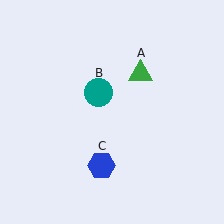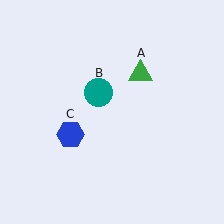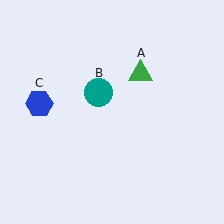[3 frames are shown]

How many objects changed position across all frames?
1 object changed position: blue hexagon (object C).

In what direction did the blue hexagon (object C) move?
The blue hexagon (object C) moved up and to the left.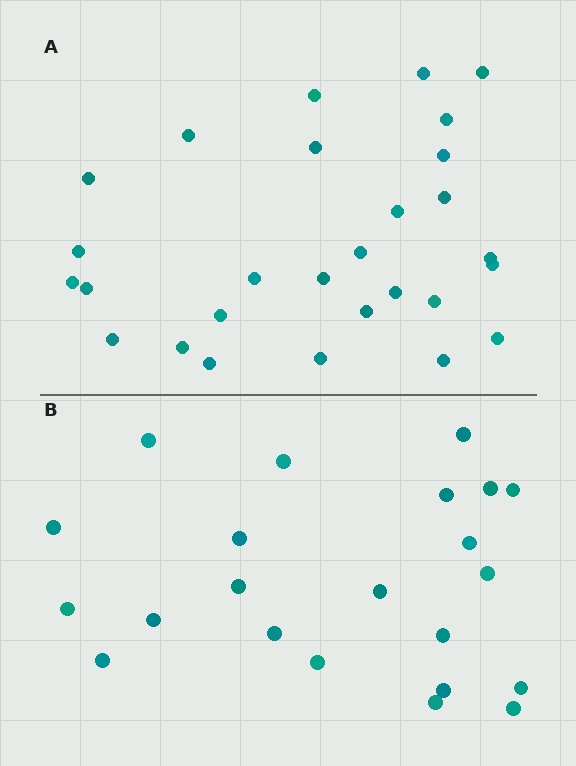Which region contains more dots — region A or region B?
Region A (the top region) has more dots.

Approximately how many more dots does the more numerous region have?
Region A has about 6 more dots than region B.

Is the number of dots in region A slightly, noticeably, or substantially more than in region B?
Region A has noticeably more, but not dramatically so. The ratio is roughly 1.3 to 1.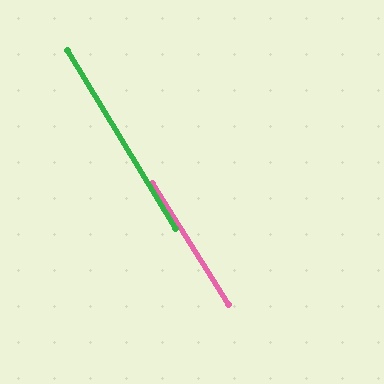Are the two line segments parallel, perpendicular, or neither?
Parallel — their directions differ by only 0.8°.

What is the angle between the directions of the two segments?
Approximately 1 degree.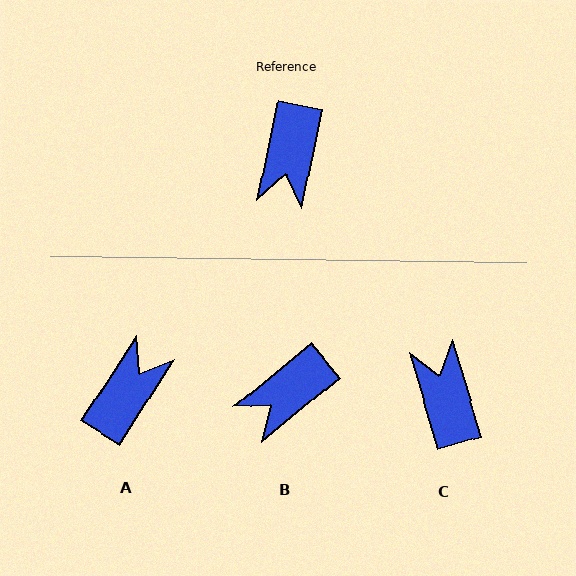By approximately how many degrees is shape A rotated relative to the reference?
Approximately 159 degrees counter-clockwise.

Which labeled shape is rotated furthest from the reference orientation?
A, about 159 degrees away.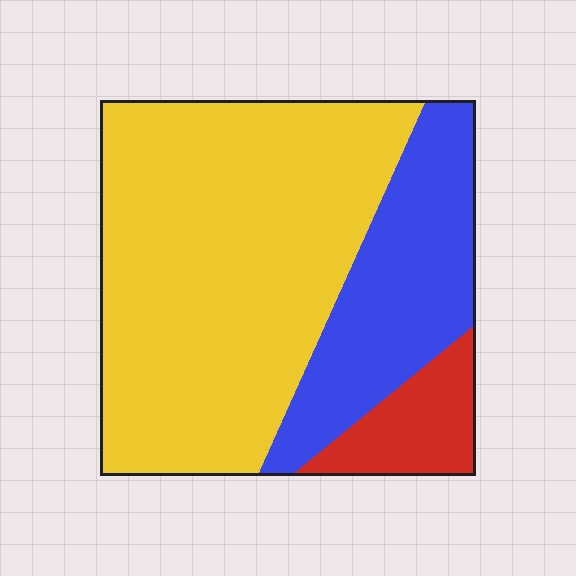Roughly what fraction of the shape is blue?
Blue takes up between a sixth and a third of the shape.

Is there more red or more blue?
Blue.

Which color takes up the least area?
Red, at roughly 10%.